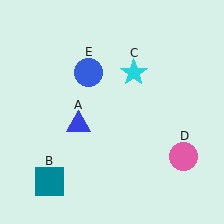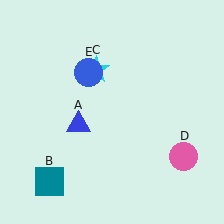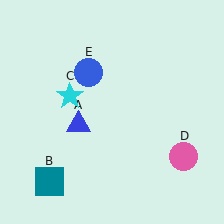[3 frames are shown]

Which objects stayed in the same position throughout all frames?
Blue triangle (object A) and teal square (object B) and pink circle (object D) and blue circle (object E) remained stationary.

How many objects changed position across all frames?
1 object changed position: cyan star (object C).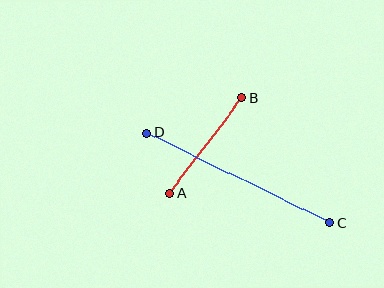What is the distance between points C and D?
The distance is approximately 204 pixels.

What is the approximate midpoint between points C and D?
The midpoint is at approximately (238, 178) pixels.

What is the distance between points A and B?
The distance is approximately 120 pixels.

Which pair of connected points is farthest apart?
Points C and D are farthest apart.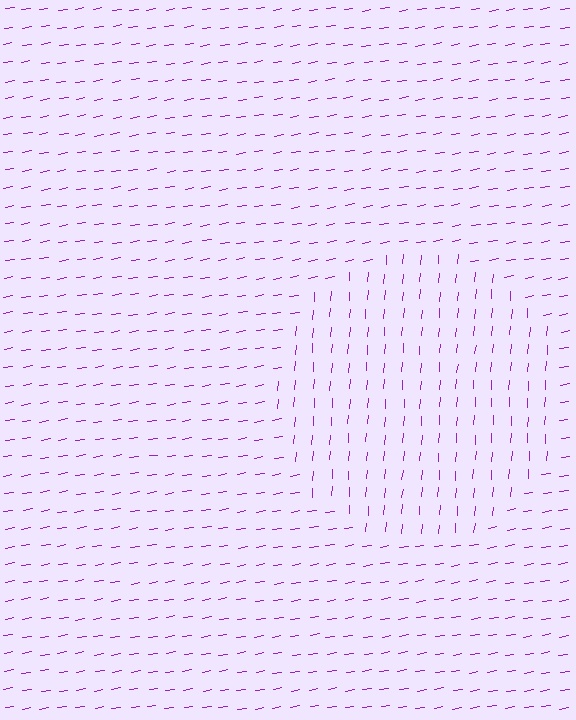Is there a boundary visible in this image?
Yes, there is a texture boundary formed by a change in line orientation.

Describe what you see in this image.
The image is filled with small purple line segments. A circle region in the image has lines oriented differently from the surrounding lines, creating a visible texture boundary.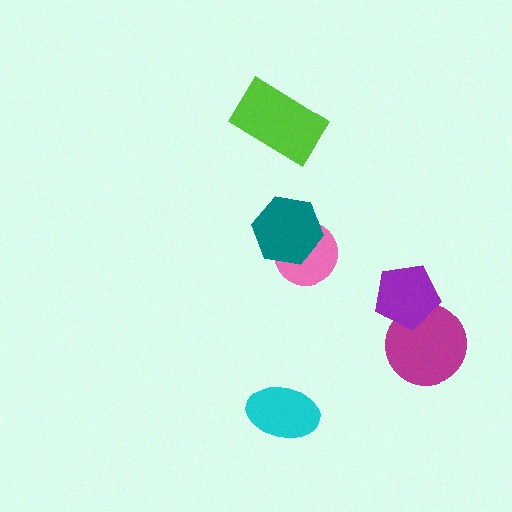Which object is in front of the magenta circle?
The purple pentagon is in front of the magenta circle.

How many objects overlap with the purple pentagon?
1 object overlaps with the purple pentagon.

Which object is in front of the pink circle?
The teal hexagon is in front of the pink circle.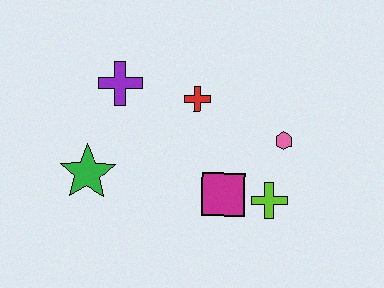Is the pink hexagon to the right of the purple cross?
Yes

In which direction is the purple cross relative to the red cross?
The purple cross is to the left of the red cross.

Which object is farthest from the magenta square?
The purple cross is farthest from the magenta square.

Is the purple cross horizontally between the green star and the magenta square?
Yes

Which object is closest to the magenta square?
The lime cross is closest to the magenta square.